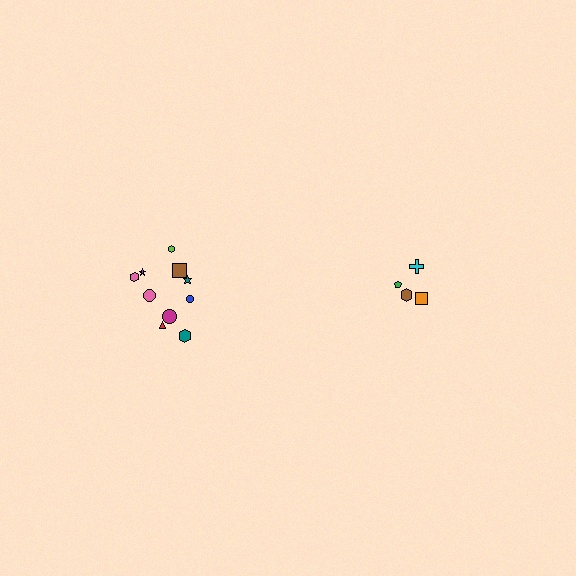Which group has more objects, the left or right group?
The left group.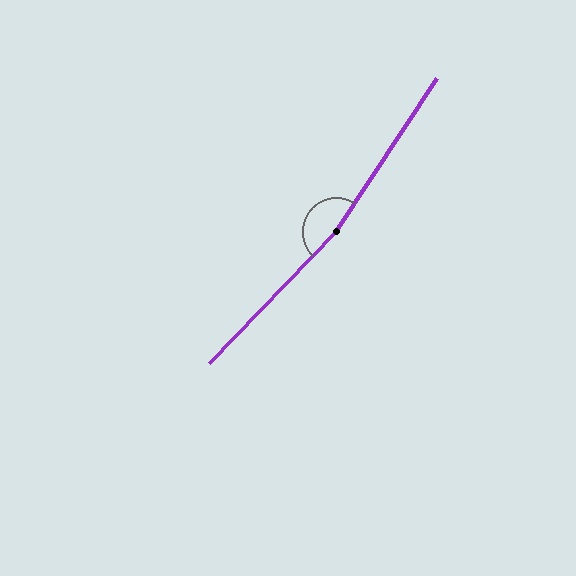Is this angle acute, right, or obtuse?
It is obtuse.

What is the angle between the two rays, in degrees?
Approximately 169 degrees.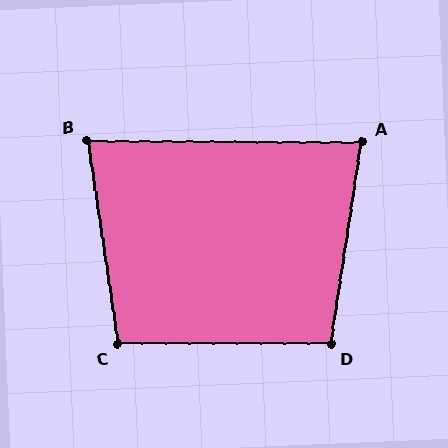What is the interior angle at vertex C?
Approximately 98 degrees (obtuse).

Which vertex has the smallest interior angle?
B, at approximately 81 degrees.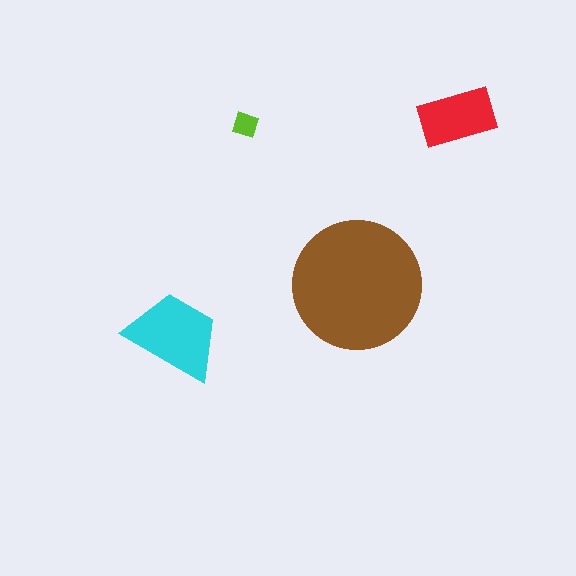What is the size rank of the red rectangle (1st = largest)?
3rd.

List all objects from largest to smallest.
The brown circle, the cyan trapezoid, the red rectangle, the lime diamond.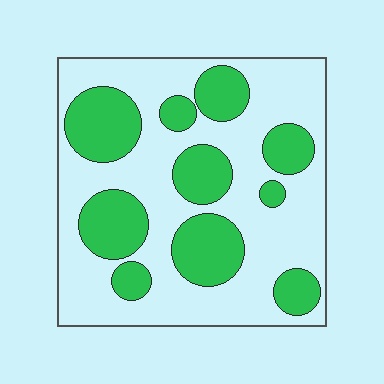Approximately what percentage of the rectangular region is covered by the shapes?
Approximately 35%.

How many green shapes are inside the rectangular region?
10.